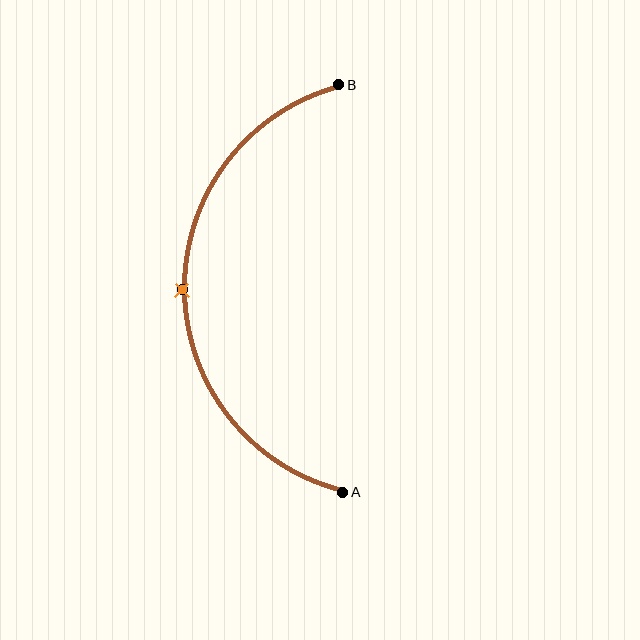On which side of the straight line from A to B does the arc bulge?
The arc bulges to the left of the straight line connecting A and B.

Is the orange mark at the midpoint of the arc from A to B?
Yes. The orange mark lies on the arc at equal arc-length from both A and B — it is the arc midpoint.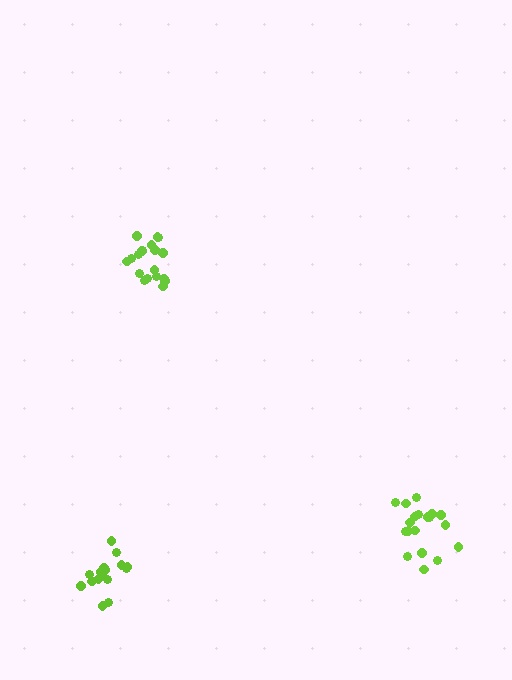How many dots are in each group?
Group 1: 19 dots, Group 2: 16 dots, Group 3: 19 dots (54 total).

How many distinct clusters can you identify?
There are 3 distinct clusters.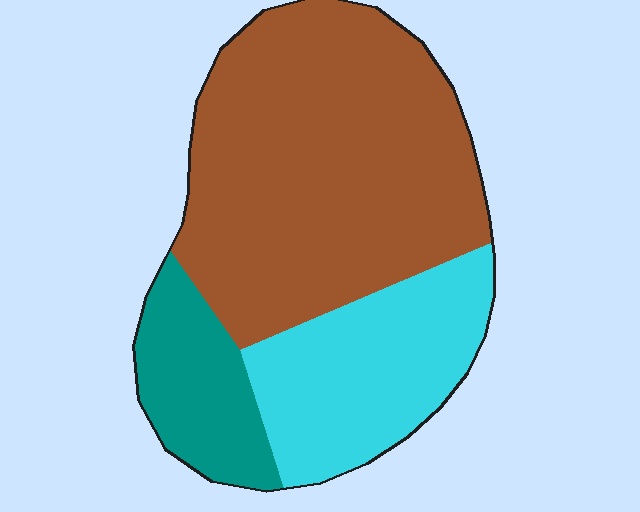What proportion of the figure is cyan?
Cyan covers 26% of the figure.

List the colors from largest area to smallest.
From largest to smallest: brown, cyan, teal.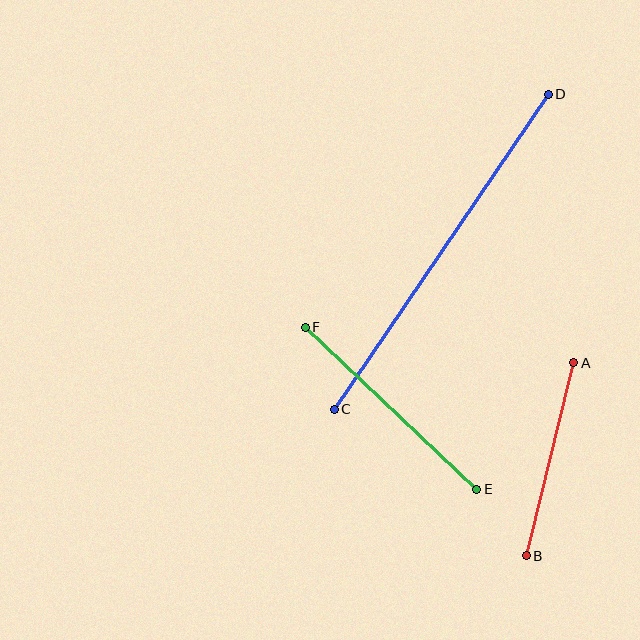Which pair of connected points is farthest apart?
Points C and D are farthest apart.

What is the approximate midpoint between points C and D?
The midpoint is at approximately (441, 252) pixels.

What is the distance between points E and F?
The distance is approximately 236 pixels.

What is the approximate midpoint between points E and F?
The midpoint is at approximately (391, 408) pixels.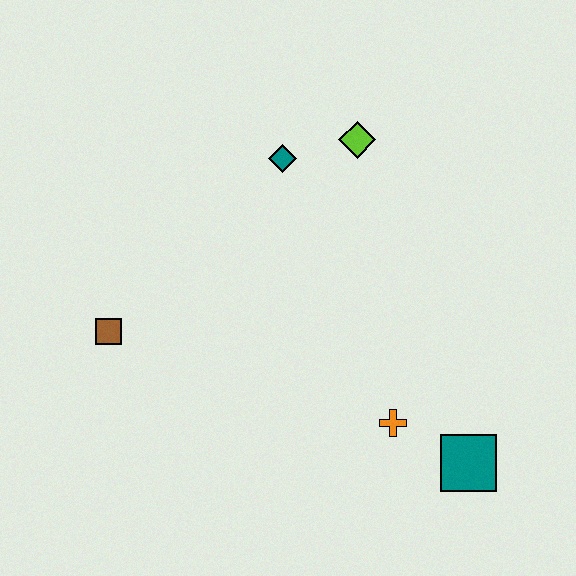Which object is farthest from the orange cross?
The brown square is farthest from the orange cross.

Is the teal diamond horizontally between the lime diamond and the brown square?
Yes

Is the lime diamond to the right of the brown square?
Yes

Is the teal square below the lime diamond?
Yes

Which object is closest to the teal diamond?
The lime diamond is closest to the teal diamond.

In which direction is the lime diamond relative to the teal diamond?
The lime diamond is to the right of the teal diamond.